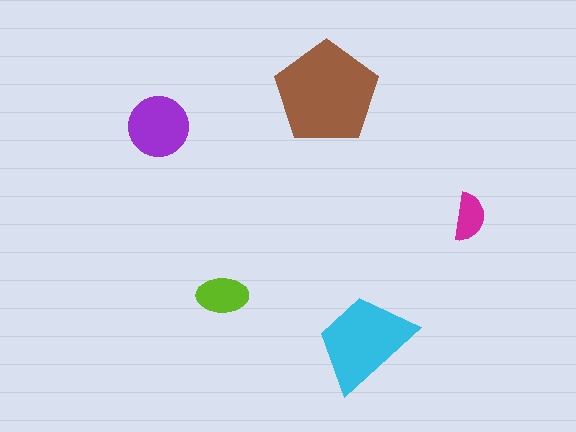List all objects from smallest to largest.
The magenta semicircle, the lime ellipse, the purple circle, the cyan trapezoid, the brown pentagon.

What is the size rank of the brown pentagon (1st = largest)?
1st.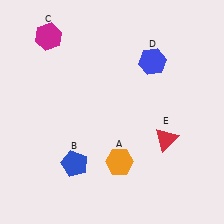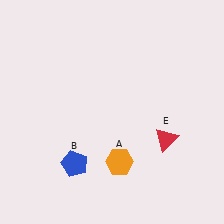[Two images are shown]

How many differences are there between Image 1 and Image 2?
There are 2 differences between the two images.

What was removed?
The magenta hexagon (C), the blue hexagon (D) were removed in Image 2.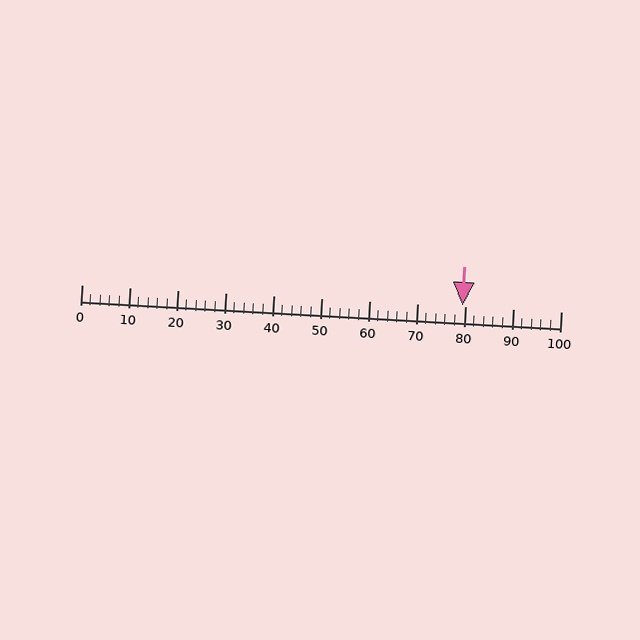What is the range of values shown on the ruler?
The ruler shows values from 0 to 100.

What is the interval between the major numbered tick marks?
The major tick marks are spaced 10 units apart.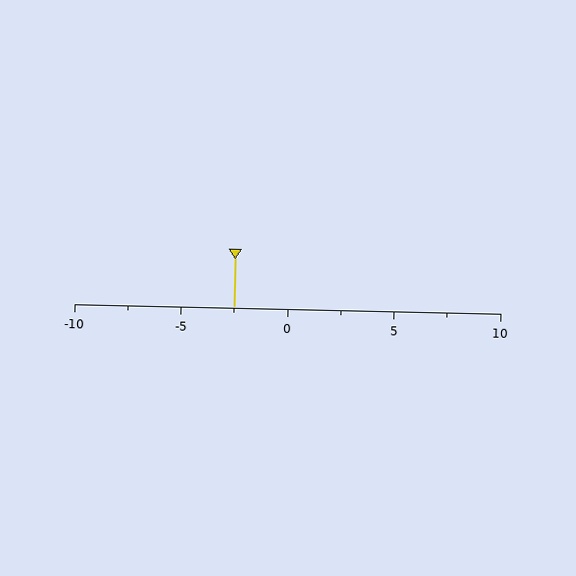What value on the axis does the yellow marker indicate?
The marker indicates approximately -2.5.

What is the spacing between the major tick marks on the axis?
The major ticks are spaced 5 apart.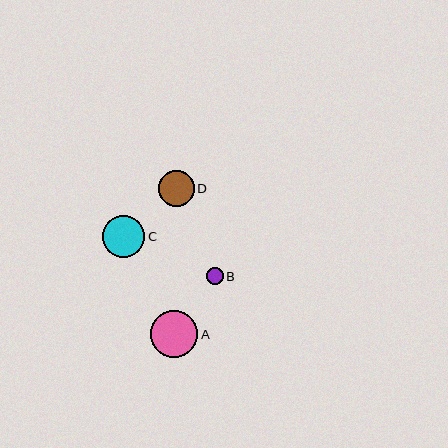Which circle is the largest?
Circle A is the largest with a size of approximately 47 pixels.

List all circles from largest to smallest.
From largest to smallest: A, C, D, B.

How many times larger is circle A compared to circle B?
Circle A is approximately 2.7 times the size of circle B.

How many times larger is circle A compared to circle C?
Circle A is approximately 1.1 times the size of circle C.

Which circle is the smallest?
Circle B is the smallest with a size of approximately 17 pixels.